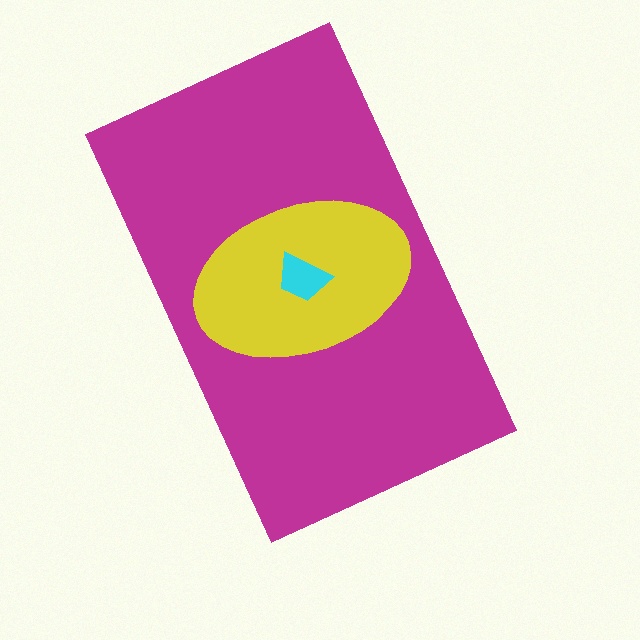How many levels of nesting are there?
3.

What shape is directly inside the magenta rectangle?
The yellow ellipse.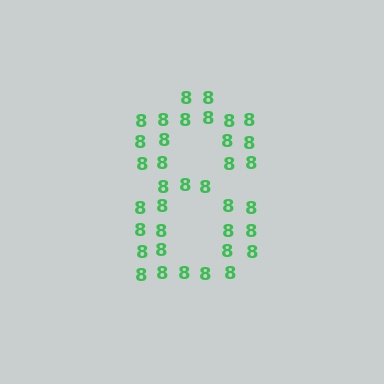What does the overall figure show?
The overall figure shows the digit 8.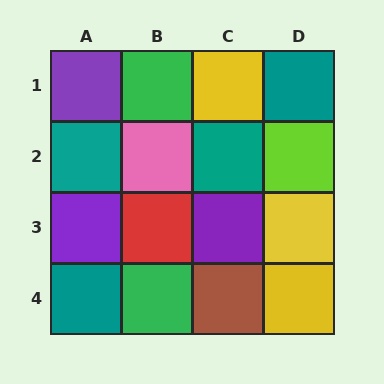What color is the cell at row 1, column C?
Yellow.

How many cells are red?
1 cell is red.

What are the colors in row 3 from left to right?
Purple, red, purple, yellow.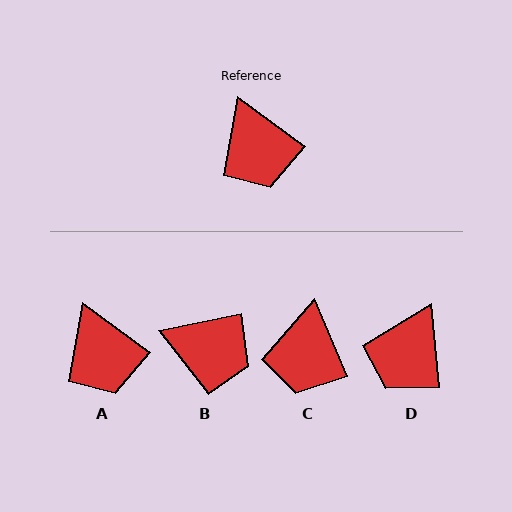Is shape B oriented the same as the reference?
No, it is off by about 48 degrees.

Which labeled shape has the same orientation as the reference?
A.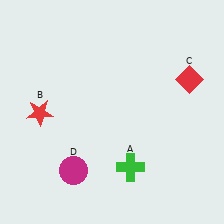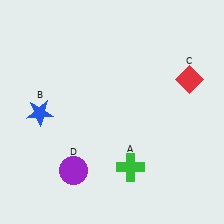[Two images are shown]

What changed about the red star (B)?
In Image 1, B is red. In Image 2, it changed to blue.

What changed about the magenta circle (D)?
In Image 1, D is magenta. In Image 2, it changed to purple.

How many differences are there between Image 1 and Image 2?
There are 2 differences between the two images.